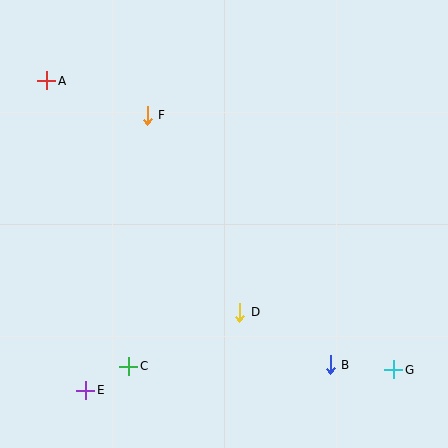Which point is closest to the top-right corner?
Point F is closest to the top-right corner.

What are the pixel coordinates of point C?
Point C is at (129, 366).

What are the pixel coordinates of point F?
Point F is at (147, 115).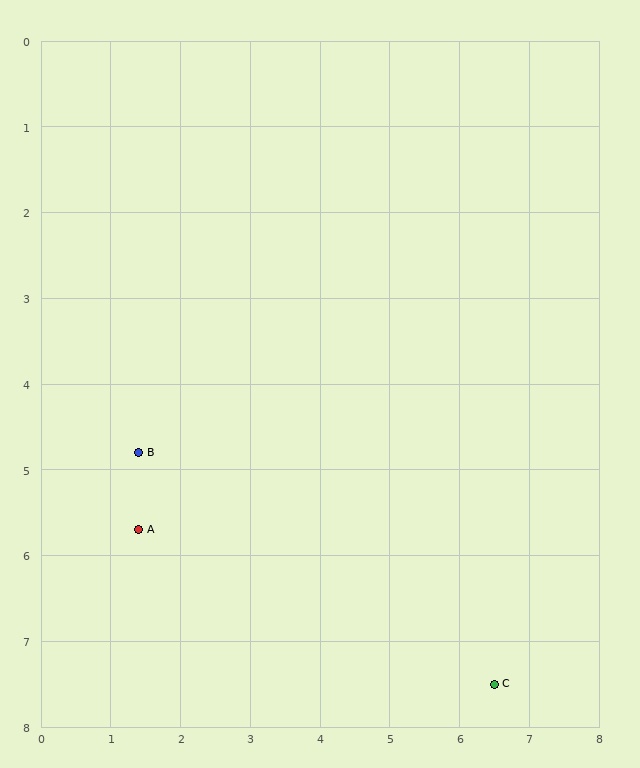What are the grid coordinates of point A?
Point A is at approximately (1.4, 5.7).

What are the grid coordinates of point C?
Point C is at approximately (6.5, 7.5).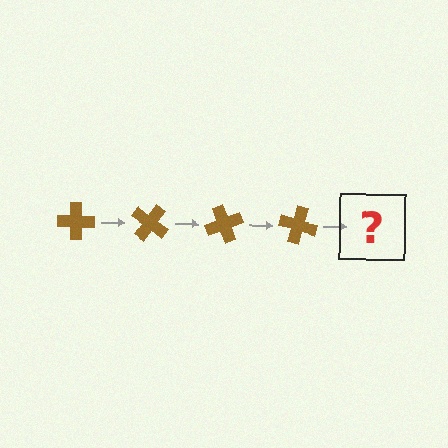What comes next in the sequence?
The next element should be a brown cross rotated 140 degrees.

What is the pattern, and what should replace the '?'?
The pattern is that the cross rotates 35 degrees each step. The '?' should be a brown cross rotated 140 degrees.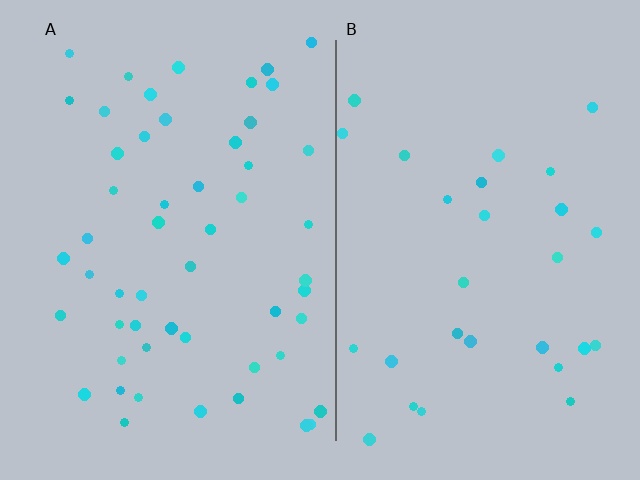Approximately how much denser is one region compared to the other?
Approximately 1.9× — region A over region B.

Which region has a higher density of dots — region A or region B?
A (the left).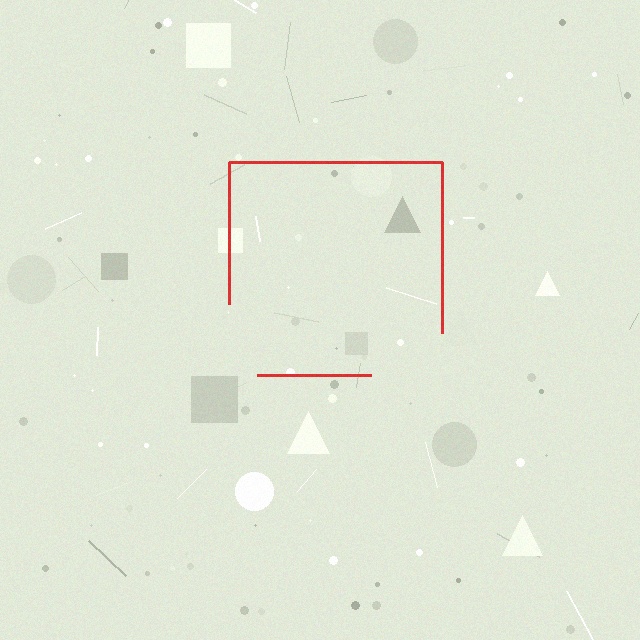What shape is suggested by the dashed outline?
The dashed outline suggests a square.